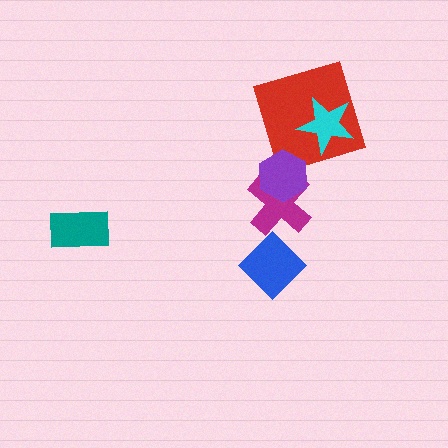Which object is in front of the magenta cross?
The purple hexagon is in front of the magenta cross.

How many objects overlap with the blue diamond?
0 objects overlap with the blue diamond.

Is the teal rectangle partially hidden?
No, no other shape covers it.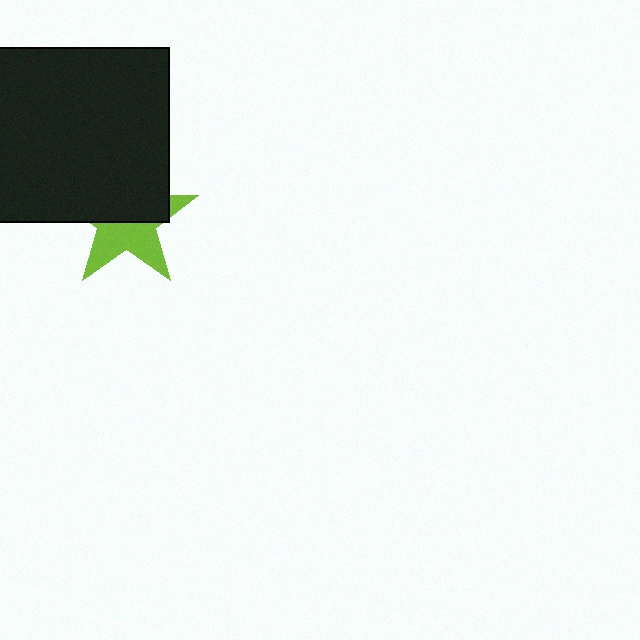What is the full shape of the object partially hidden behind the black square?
The partially hidden object is a lime star.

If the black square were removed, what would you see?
You would see the complete lime star.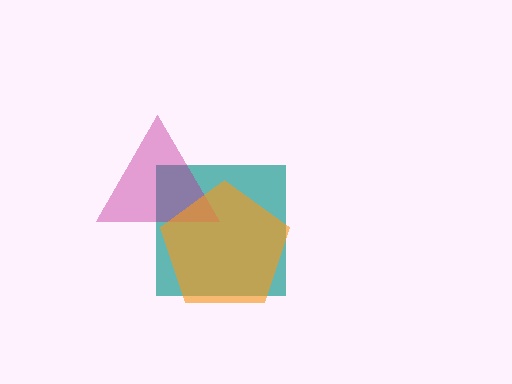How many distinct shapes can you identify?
There are 3 distinct shapes: a teal square, a magenta triangle, an orange pentagon.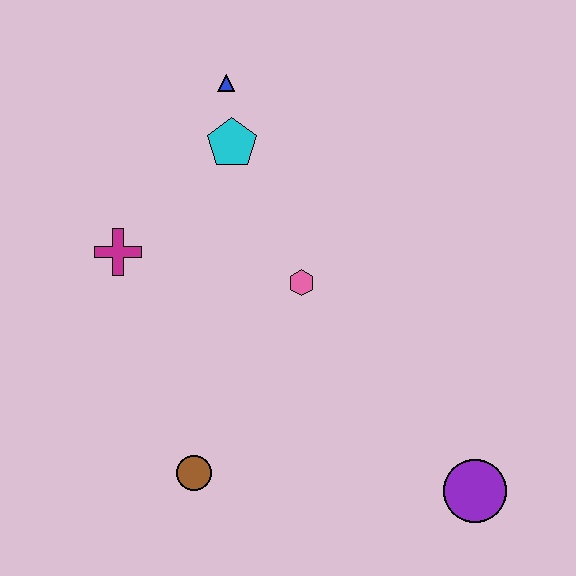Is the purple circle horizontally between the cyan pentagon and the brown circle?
No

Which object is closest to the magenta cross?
The cyan pentagon is closest to the magenta cross.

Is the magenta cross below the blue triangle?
Yes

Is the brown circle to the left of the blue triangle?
Yes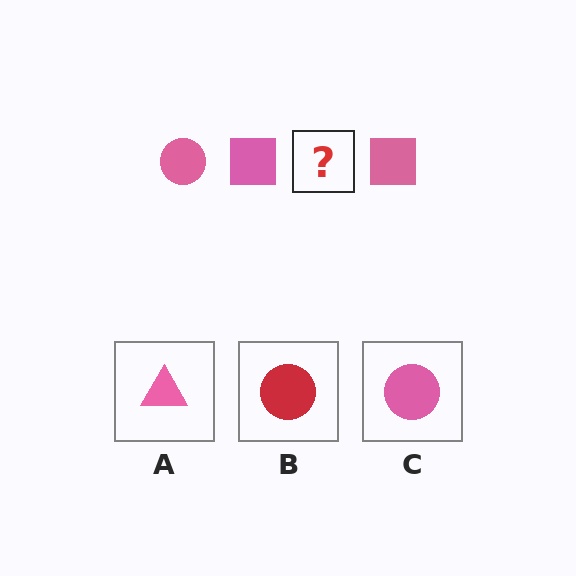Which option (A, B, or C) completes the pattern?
C.